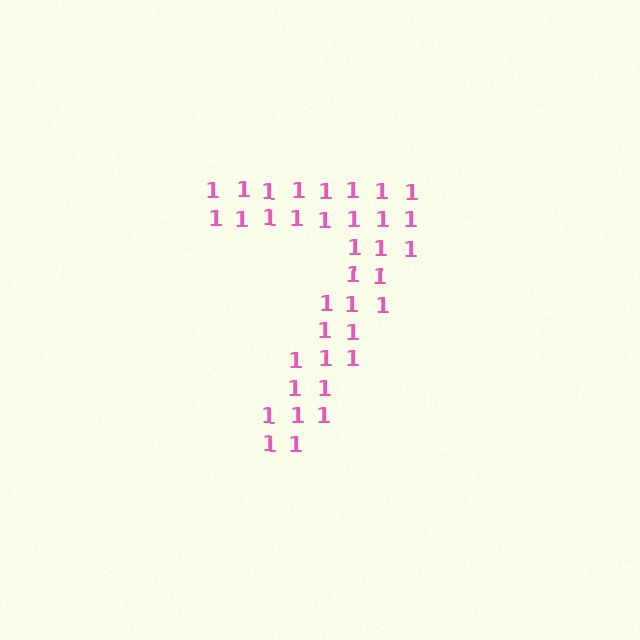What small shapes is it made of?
It is made of small digit 1's.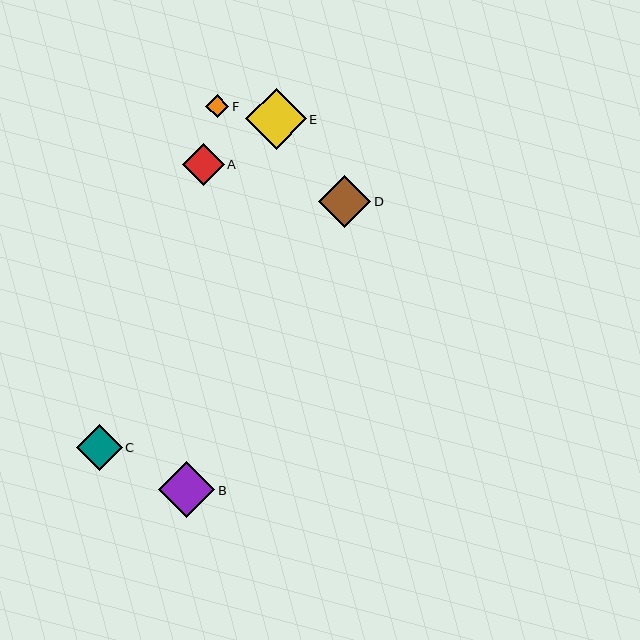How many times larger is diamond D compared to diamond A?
Diamond D is approximately 1.3 times the size of diamond A.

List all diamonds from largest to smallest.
From largest to smallest: E, B, D, C, A, F.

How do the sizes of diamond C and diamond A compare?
Diamond C and diamond A are approximately the same size.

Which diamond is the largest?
Diamond E is the largest with a size of approximately 61 pixels.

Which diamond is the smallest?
Diamond F is the smallest with a size of approximately 23 pixels.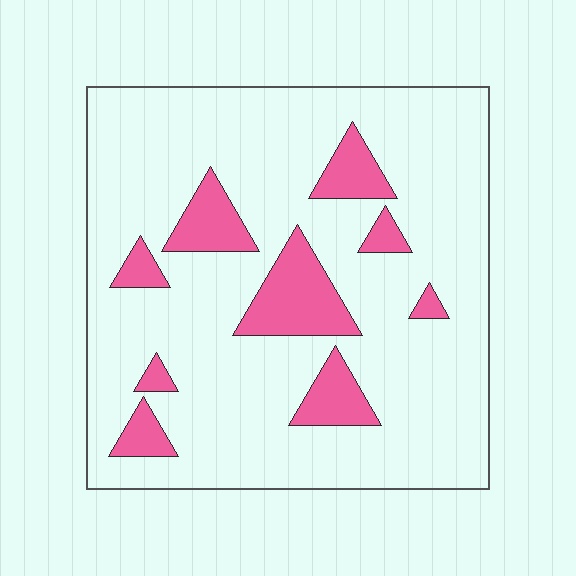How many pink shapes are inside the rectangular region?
9.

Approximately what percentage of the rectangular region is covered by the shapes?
Approximately 15%.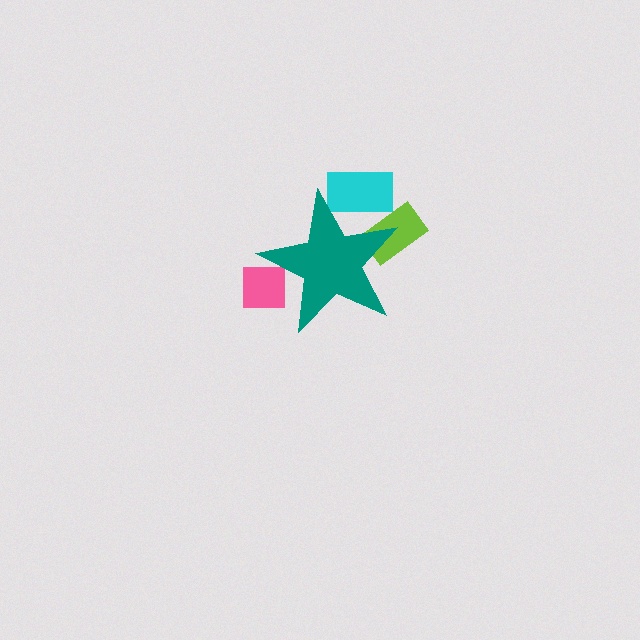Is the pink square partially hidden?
Yes, the pink square is partially hidden behind the teal star.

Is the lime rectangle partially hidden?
Yes, the lime rectangle is partially hidden behind the teal star.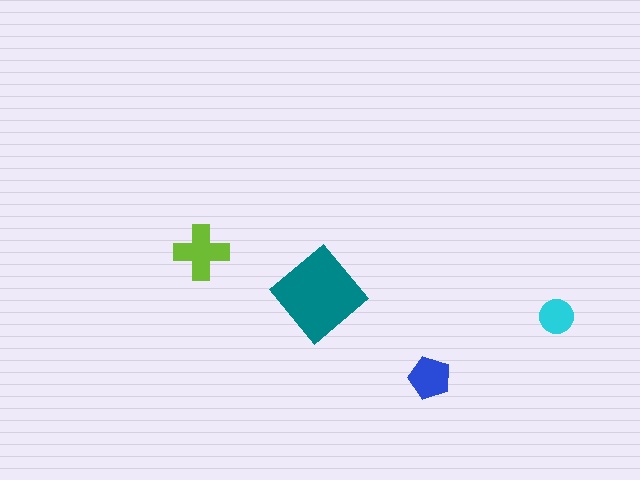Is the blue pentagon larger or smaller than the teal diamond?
Smaller.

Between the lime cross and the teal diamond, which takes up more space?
The teal diamond.